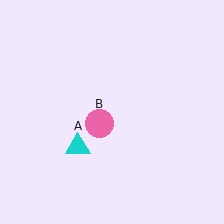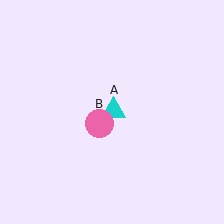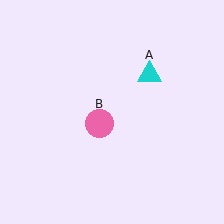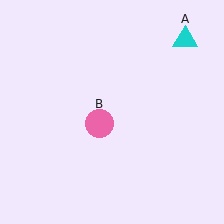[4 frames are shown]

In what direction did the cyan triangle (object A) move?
The cyan triangle (object A) moved up and to the right.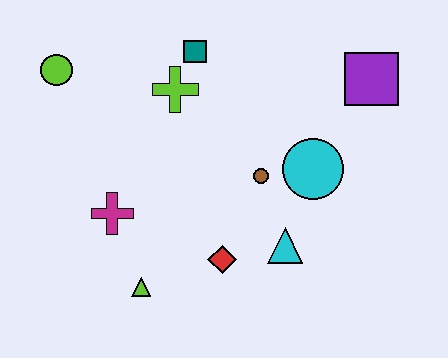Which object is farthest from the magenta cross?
The purple square is farthest from the magenta cross.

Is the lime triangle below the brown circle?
Yes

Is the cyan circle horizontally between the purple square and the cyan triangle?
Yes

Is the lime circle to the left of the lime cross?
Yes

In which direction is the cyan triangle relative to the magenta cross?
The cyan triangle is to the right of the magenta cross.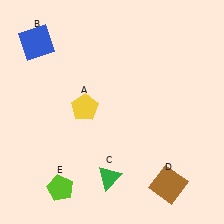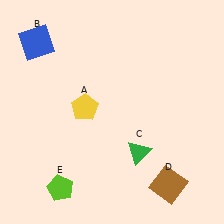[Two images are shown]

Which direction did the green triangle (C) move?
The green triangle (C) moved right.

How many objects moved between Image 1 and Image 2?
1 object moved between the two images.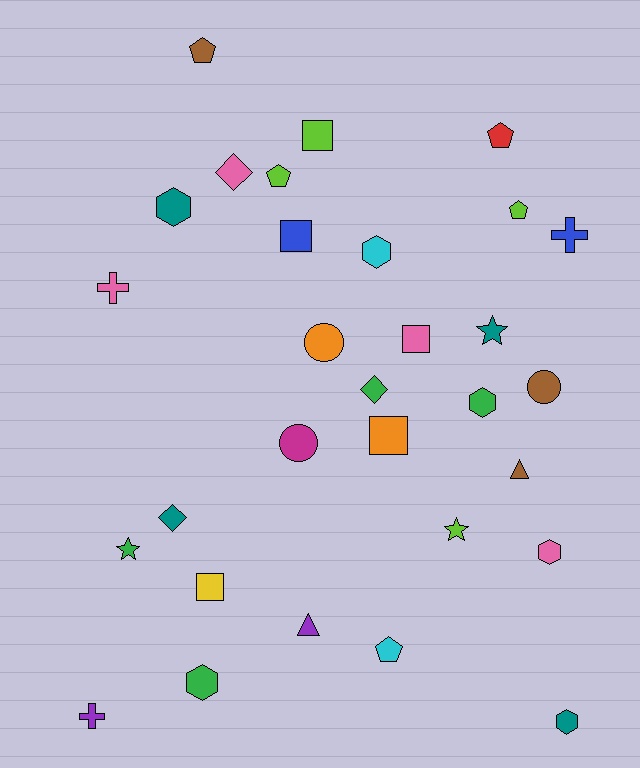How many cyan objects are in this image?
There are 2 cyan objects.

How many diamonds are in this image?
There are 3 diamonds.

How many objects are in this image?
There are 30 objects.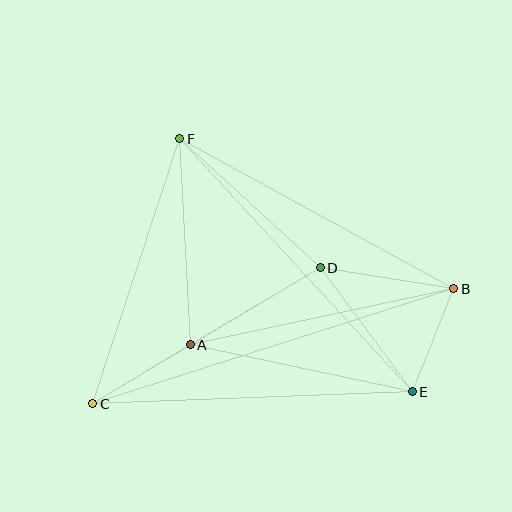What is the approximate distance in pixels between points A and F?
The distance between A and F is approximately 206 pixels.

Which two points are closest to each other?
Points B and E are closest to each other.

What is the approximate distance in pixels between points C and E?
The distance between C and E is approximately 320 pixels.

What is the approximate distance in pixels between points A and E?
The distance between A and E is approximately 227 pixels.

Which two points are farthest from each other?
Points B and C are farthest from each other.